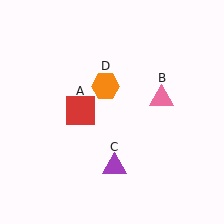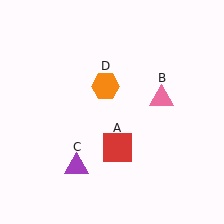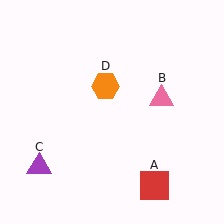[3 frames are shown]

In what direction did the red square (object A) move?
The red square (object A) moved down and to the right.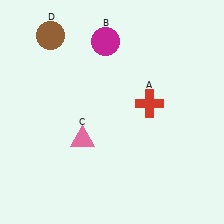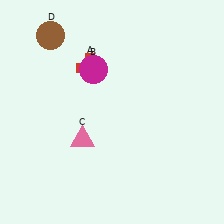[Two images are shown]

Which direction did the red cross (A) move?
The red cross (A) moved left.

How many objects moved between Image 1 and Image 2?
2 objects moved between the two images.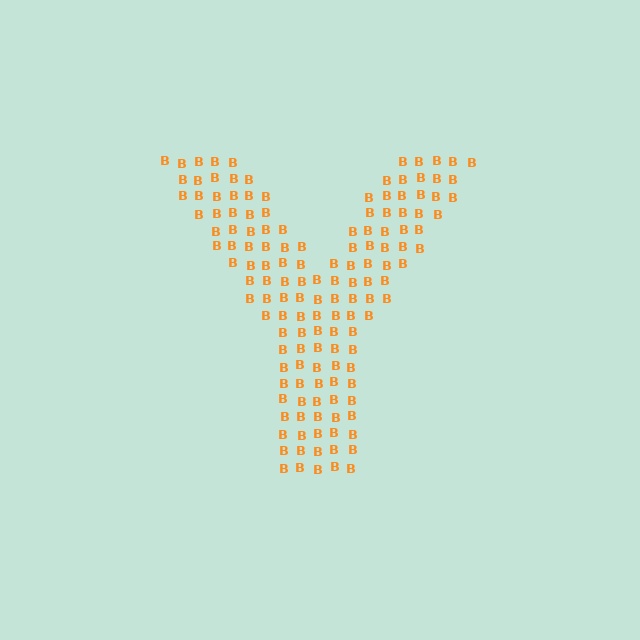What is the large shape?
The large shape is the letter Y.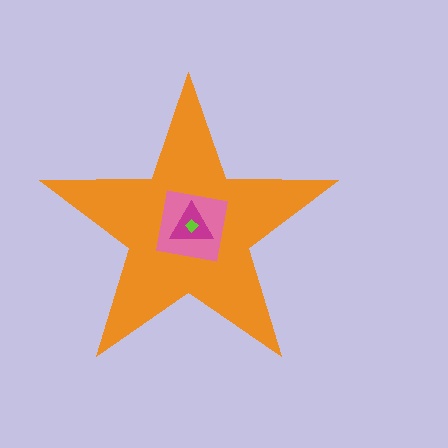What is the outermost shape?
The orange star.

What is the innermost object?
The lime diamond.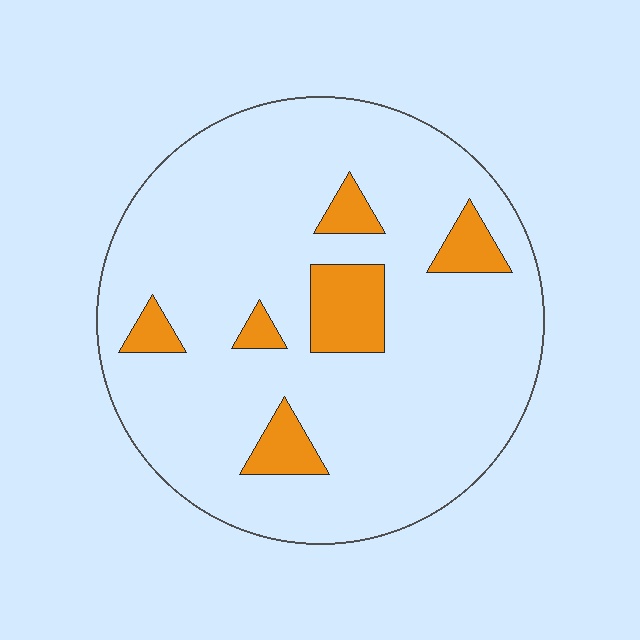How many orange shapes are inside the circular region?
6.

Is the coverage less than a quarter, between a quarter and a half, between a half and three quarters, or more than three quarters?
Less than a quarter.